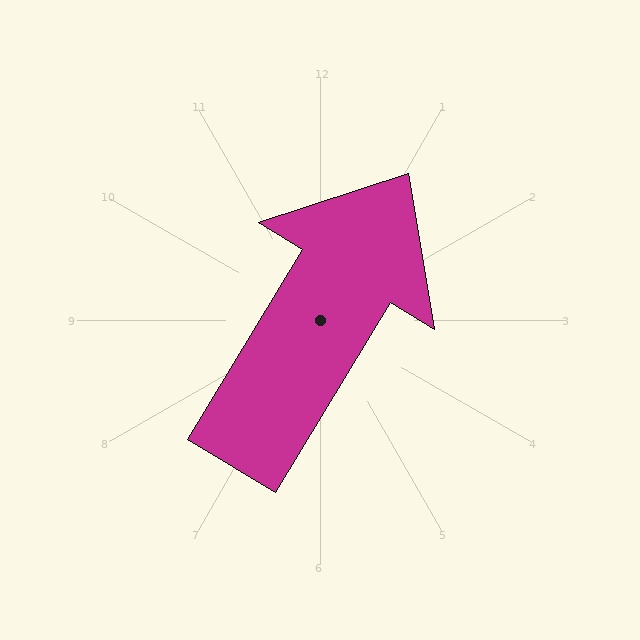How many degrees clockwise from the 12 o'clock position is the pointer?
Approximately 31 degrees.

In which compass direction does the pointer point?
Northeast.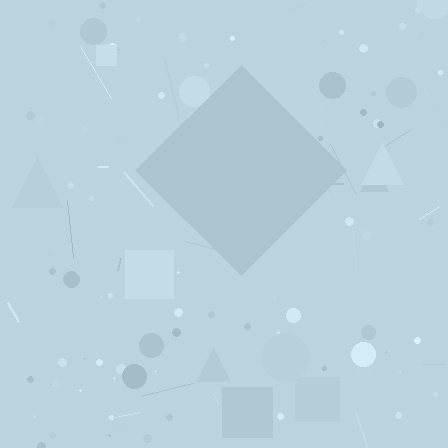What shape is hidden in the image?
A diamond is hidden in the image.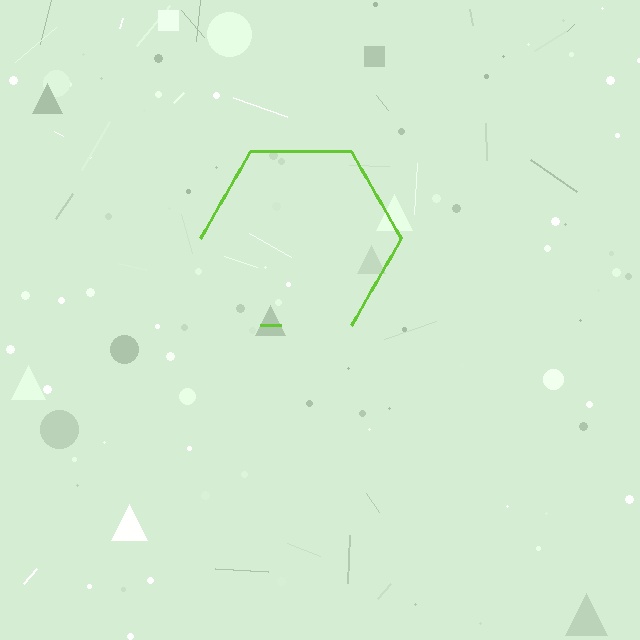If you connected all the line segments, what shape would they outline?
They would outline a hexagon.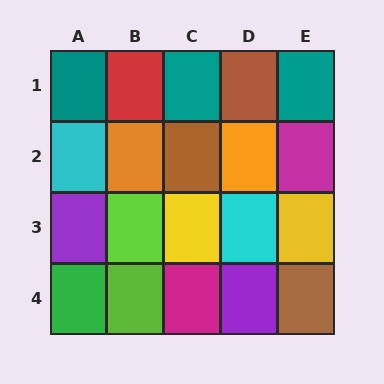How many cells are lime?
2 cells are lime.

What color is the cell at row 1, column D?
Brown.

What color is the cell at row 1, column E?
Teal.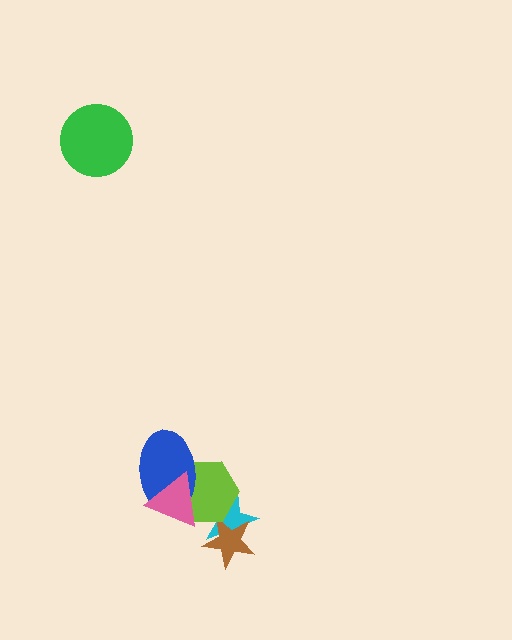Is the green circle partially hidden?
No, no other shape covers it.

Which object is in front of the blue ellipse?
The pink triangle is in front of the blue ellipse.